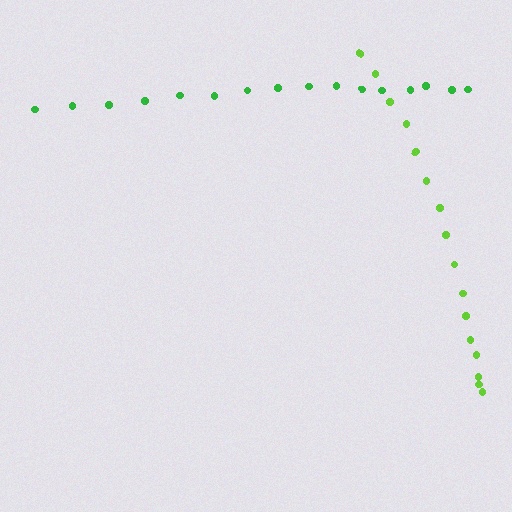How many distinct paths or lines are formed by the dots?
There are 2 distinct paths.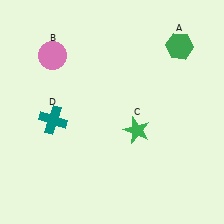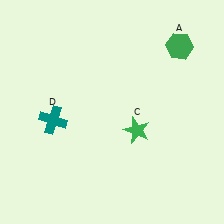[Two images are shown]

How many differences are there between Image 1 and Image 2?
There is 1 difference between the two images.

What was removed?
The pink circle (B) was removed in Image 2.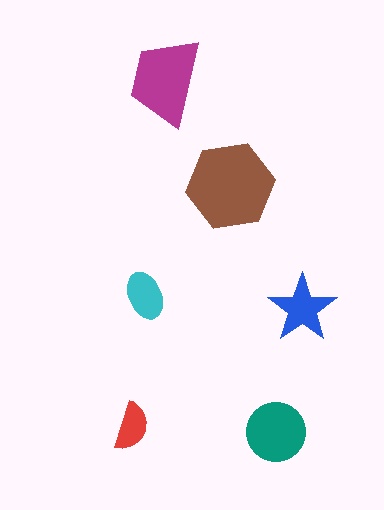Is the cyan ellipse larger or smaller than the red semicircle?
Larger.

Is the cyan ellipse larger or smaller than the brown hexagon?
Smaller.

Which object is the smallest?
The red semicircle.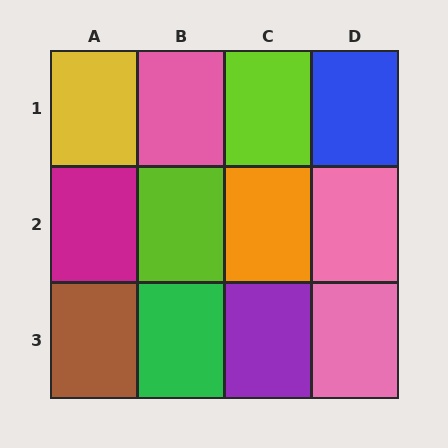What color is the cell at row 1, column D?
Blue.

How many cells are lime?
2 cells are lime.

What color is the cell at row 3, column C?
Purple.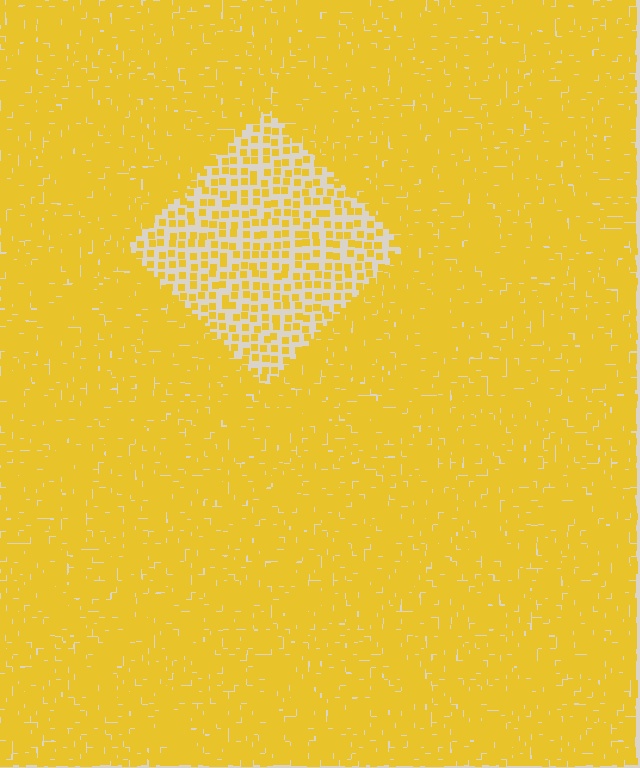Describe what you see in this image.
The image contains small yellow elements arranged at two different densities. A diamond-shaped region is visible where the elements are less densely packed than the surrounding area.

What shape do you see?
I see a diamond.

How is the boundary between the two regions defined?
The boundary is defined by a change in element density (approximately 2.8x ratio). All elements are the same color, size, and shape.